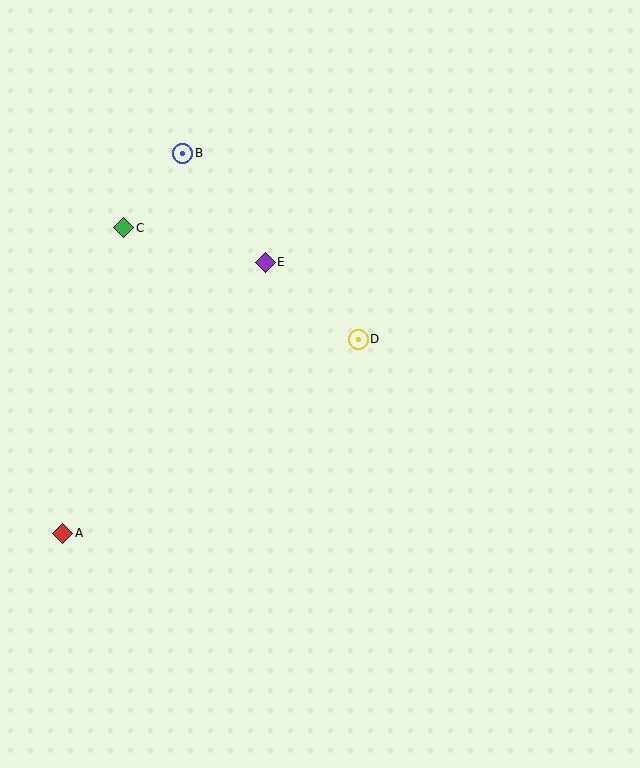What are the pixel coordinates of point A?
Point A is at (63, 533).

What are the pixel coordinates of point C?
Point C is at (124, 228).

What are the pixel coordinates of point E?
Point E is at (265, 262).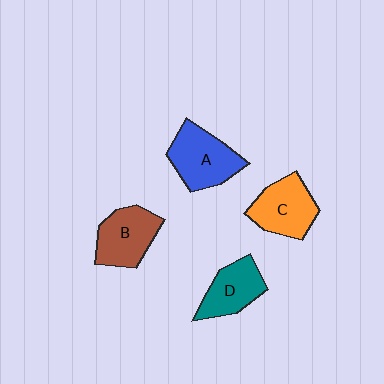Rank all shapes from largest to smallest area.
From largest to smallest: A (blue), C (orange), B (brown), D (teal).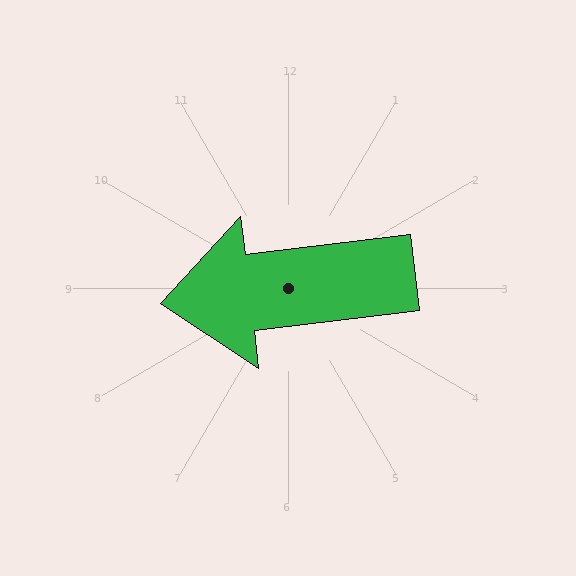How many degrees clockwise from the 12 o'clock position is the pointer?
Approximately 263 degrees.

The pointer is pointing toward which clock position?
Roughly 9 o'clock.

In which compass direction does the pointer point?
West.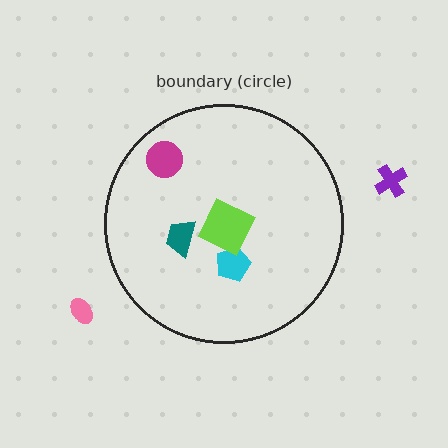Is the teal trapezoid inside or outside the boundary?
Inside.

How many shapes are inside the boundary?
4 inside, 2 outside.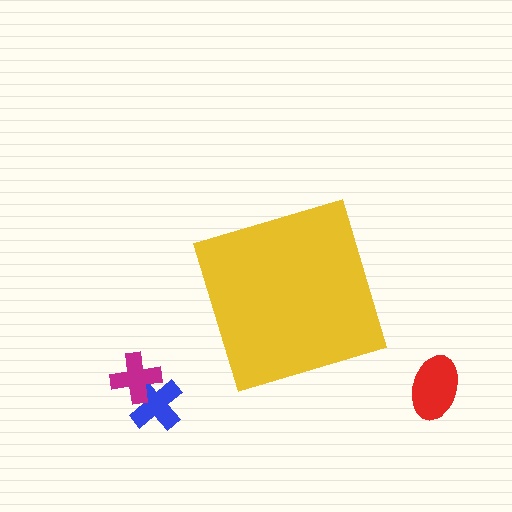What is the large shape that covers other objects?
A yellow diamond.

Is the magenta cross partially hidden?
No, the magenta cross is fully visible.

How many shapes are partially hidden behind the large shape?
0 shapes are partially hidden.